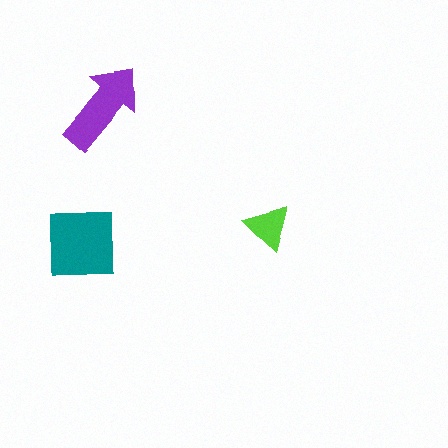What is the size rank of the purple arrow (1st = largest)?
2nd.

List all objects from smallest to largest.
The lime triangle, the purple arrow, the teal square.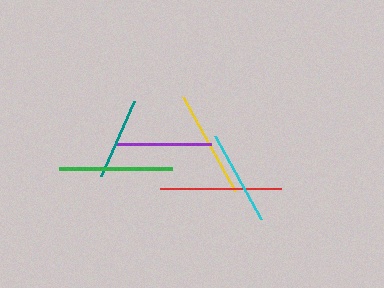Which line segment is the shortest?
The teal line is the shortest at approximately 82 pixels.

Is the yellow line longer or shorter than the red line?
The red line is longer than the yellow line.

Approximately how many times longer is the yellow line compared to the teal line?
The yellow line is approximately 1.3 times the length of the teal line.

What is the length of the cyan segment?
The cyan segment is approximately 95 pixels long.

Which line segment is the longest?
The red line is the longest at approximately 121 pixels.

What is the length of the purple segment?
The purple segment is approximately 96 pixels long.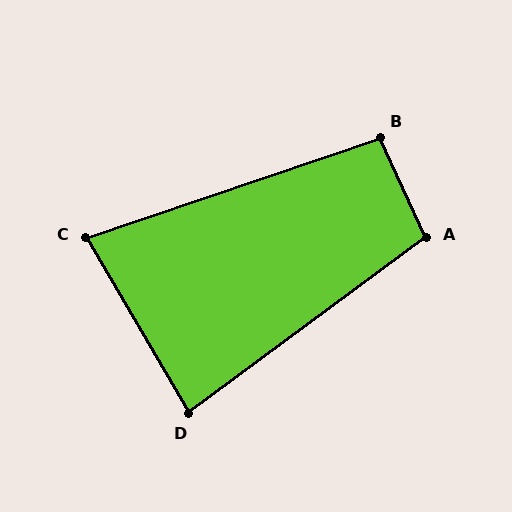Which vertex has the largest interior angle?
A, at approximately 102 degrees.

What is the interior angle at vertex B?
Approximately 96 degrees (obtuse).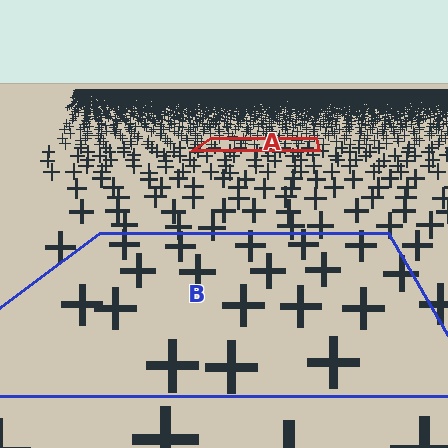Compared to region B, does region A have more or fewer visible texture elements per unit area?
Region A has more texture elements per unit area — they are packed more densely because it is farther away.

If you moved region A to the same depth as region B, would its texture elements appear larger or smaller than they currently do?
They would appear larger. At a closer depth, the same texture elements are projected at a bigger on-screen size.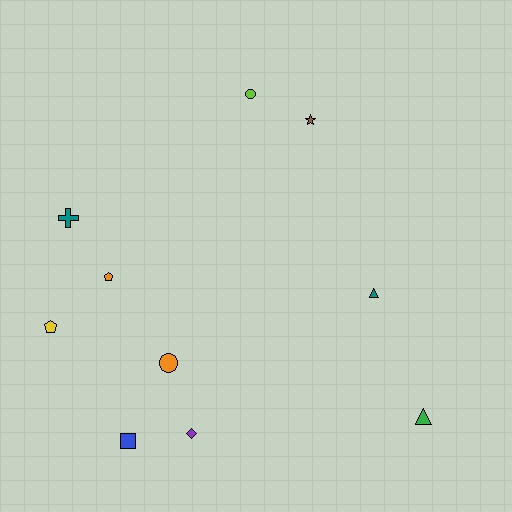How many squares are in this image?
There is 1 square.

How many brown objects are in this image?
There is 1 brown object.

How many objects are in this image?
There are 10 objects.